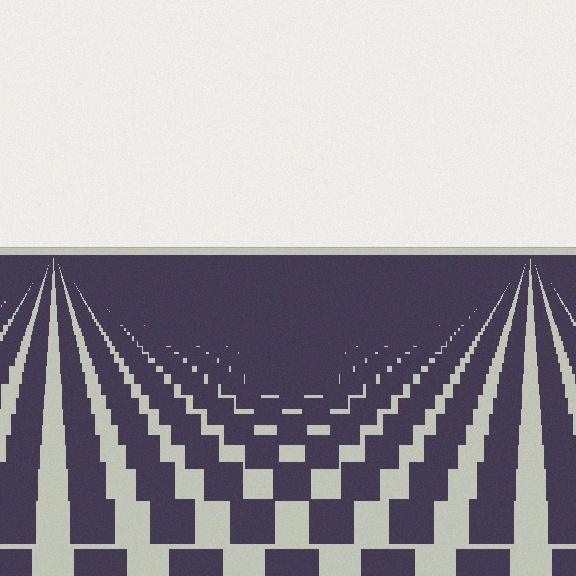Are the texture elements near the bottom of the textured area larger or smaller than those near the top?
Larger. Near the bottom, elements are closer to the viewer and appear at a bigger on-screen size.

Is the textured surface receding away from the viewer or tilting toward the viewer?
The surface is receding away from the viewer. Texture elements get smaller and denser toward the top.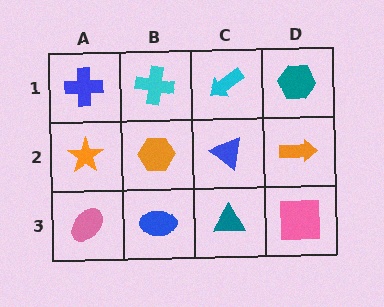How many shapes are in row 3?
4 shapes.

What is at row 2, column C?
A blue triangle.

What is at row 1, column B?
A cyan cross.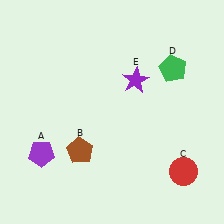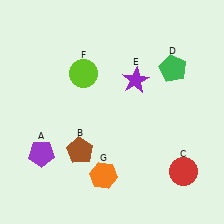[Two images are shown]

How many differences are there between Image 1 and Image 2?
There are 2 differences between the two images.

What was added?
A lime circle (F), an orange hexagon (G) were added in Image 2.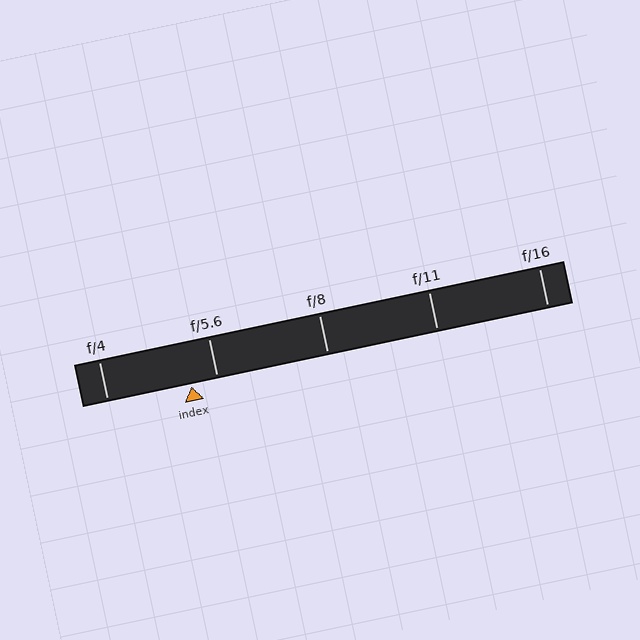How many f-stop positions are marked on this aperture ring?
There are 5 f-stop positions marked.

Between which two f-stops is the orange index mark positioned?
The index mark is between f/4 and f/5.6.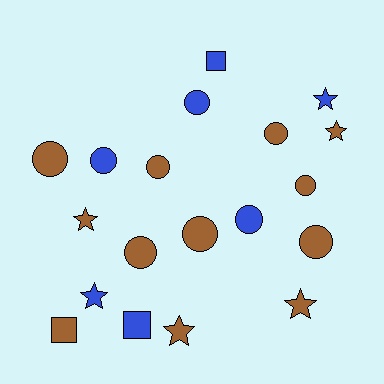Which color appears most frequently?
Brown, with 12 objects.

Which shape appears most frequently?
Circle, with 10 objects.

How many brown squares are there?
There is 1 brown square.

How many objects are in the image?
There are 19 objects.